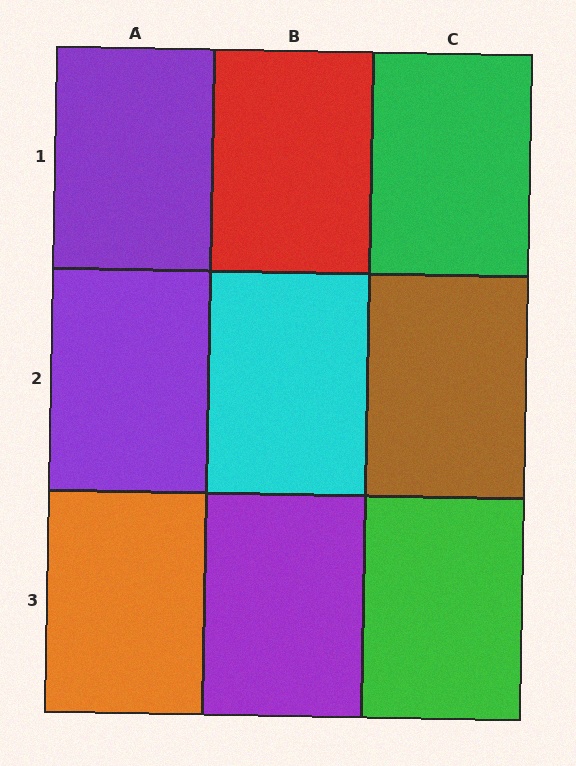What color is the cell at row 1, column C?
Green.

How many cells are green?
2 cells are green.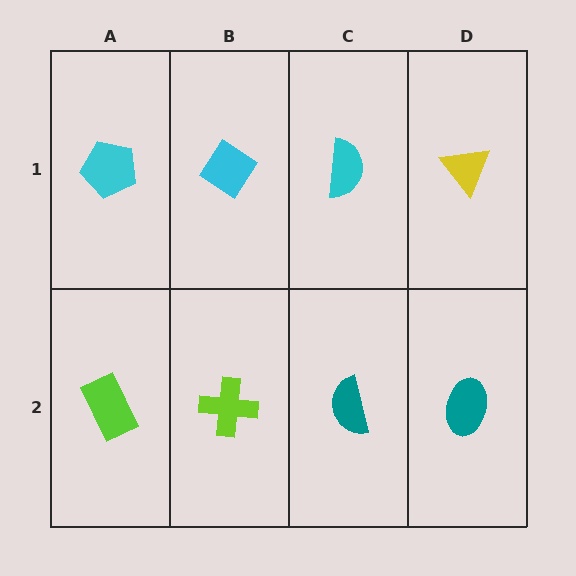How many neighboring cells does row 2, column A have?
2.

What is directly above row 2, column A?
A cyan pentagon.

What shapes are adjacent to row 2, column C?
A cyan semicircle (row 1, column C), a lime cross (row 2, column B), a teal ellipse (row 2, column D).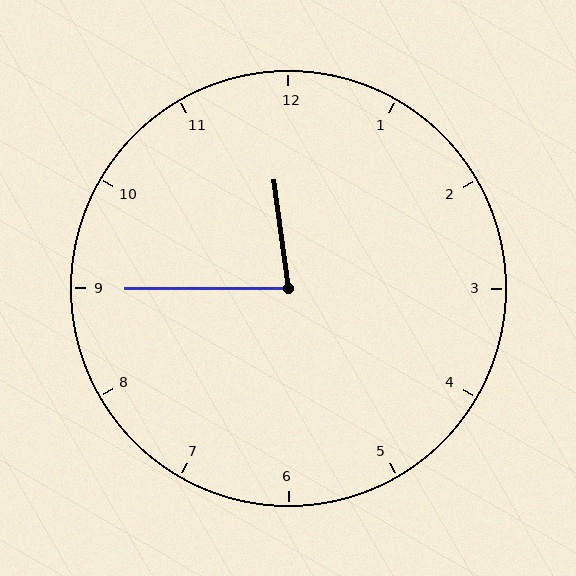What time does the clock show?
11:45.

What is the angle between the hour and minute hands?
Approximately 82 degrees.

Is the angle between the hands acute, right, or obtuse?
It is acute.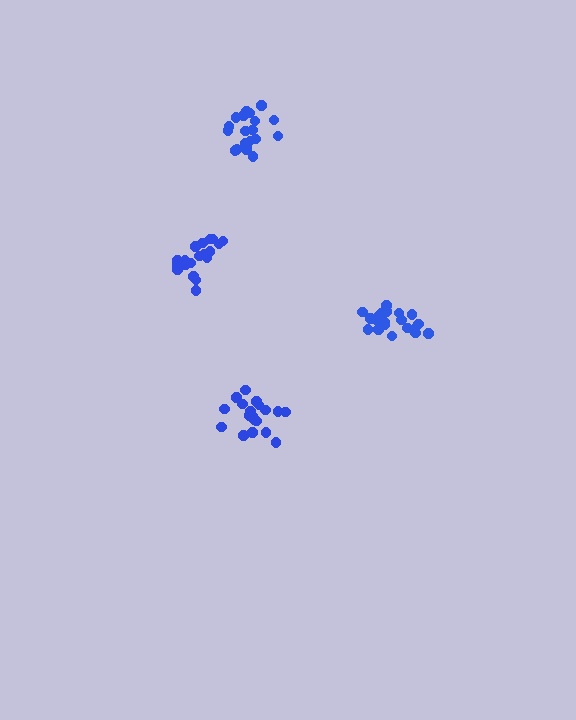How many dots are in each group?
Group 1: 19 dots, Group 2: 19 dots, Group 3: 20 dots, Group 4: 21 dots (79 total).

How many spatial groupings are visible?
There are 4 spatial groupings.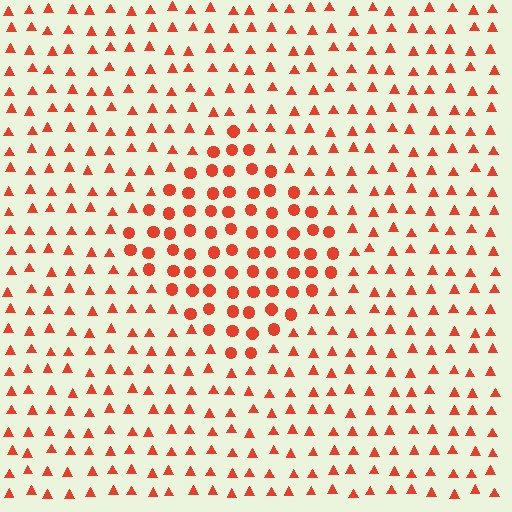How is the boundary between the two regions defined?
The boundary is defined by a change in element shape: circles inside vs. triangles outside. All elements share the same color and spacing.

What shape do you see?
I see a diamond.